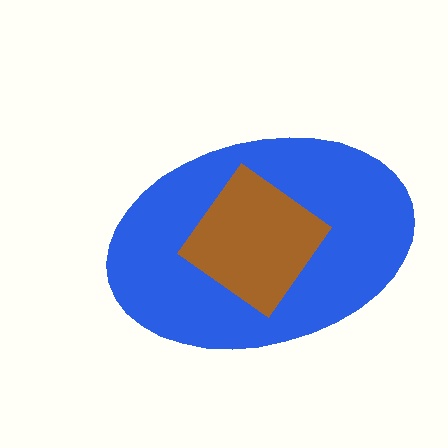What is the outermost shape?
The blue ellipse.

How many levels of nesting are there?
2.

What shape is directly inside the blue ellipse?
The brown diamond.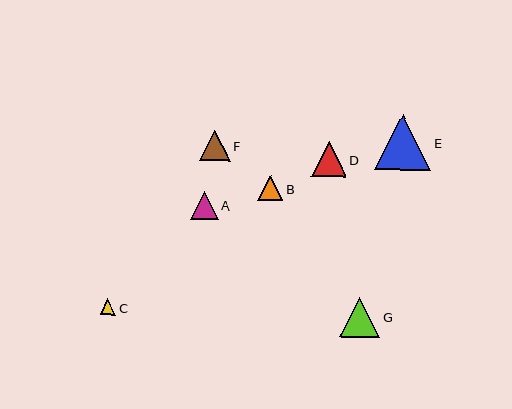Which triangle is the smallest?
Triangle C is the smallest with a size of approximately 16 pixels.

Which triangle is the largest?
Triangle E is the largest with a size of approximately 56 pixels.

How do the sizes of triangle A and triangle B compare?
Triangle A and triangle B are approximately the same size.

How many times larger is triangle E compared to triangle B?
Triangle E is approximately 2.2 times the size of triangle B.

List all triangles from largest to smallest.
From largest to smallest: E, G, D, F, A, B, C.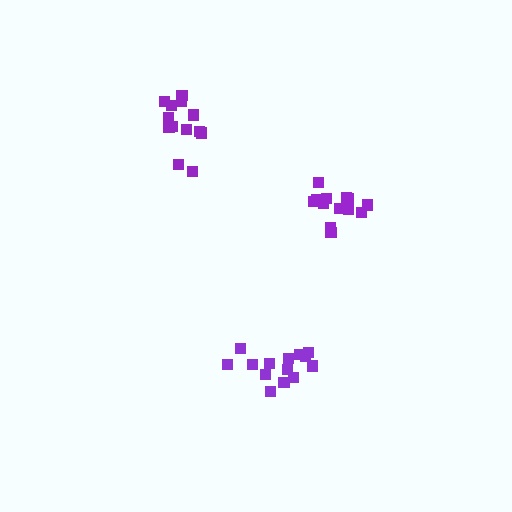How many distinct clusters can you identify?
There are 3 distinct clusters.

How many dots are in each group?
Group 1: 14 dots, Group 2: 15 dots, Group 3: 13 dots (42 total).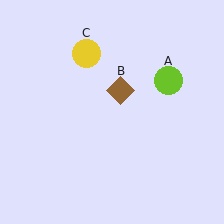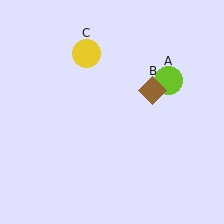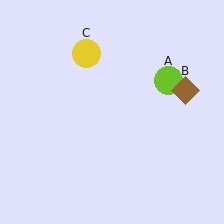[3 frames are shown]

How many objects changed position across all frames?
1 object changed position: brown diamond (object B).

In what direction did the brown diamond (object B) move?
The brown diamond (object B) moved right.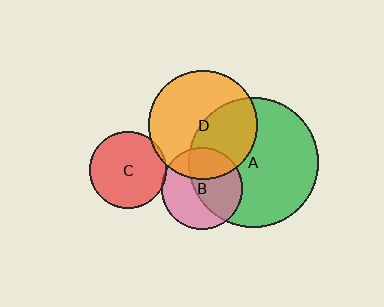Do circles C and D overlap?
Yes.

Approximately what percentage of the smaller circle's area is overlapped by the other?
Approximately 5%.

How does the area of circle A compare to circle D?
Approximately 1.4 times.